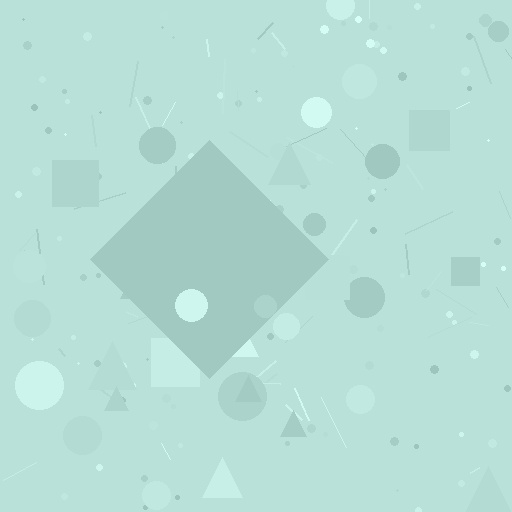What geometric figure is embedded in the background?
A diamond is embedded in the background.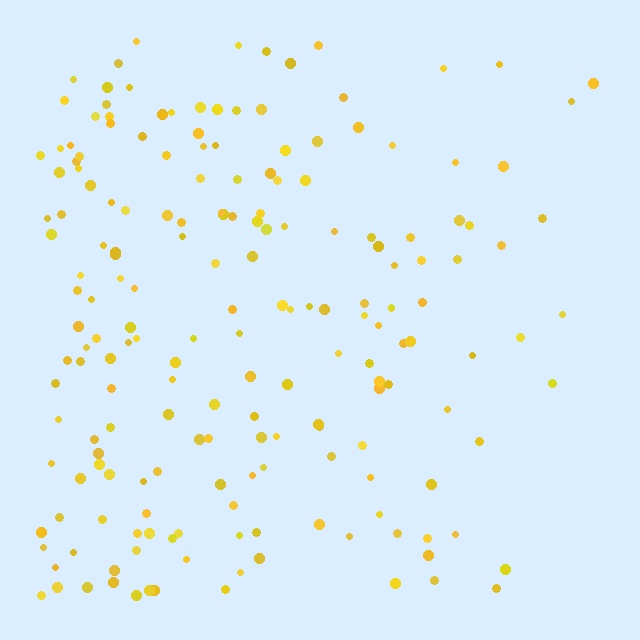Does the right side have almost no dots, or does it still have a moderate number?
Still a moderate number, just noticeably fewer than the left.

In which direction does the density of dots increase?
From right to left, with the left side densest.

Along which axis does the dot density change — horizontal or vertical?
Horizontal.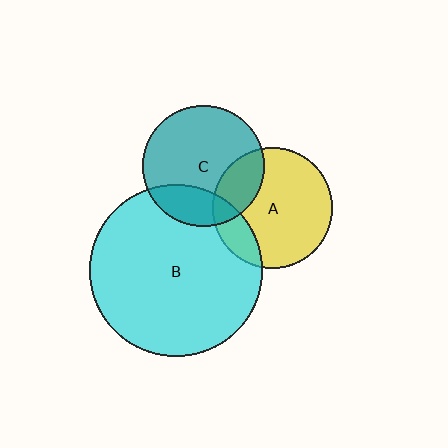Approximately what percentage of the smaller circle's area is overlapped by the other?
Approximately 20%.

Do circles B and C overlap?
Yes.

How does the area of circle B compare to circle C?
Approximately 2.0 times.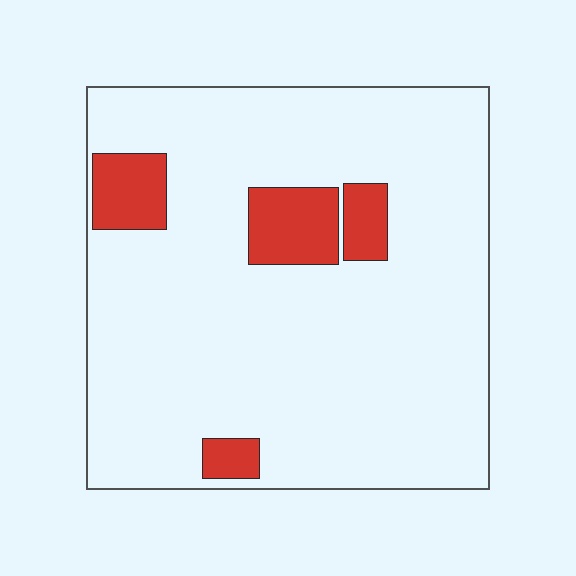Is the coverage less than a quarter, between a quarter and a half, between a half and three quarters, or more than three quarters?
Less than a quarter.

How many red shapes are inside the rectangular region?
4.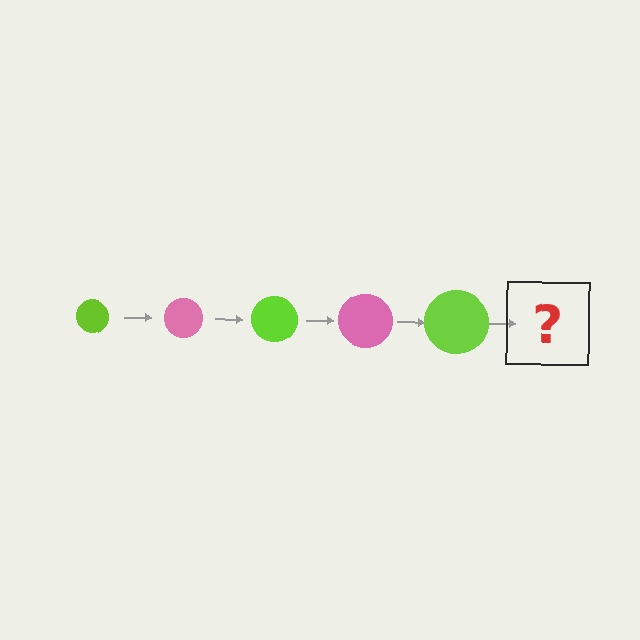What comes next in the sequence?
The next element should be a pink circle, larger than the previous one.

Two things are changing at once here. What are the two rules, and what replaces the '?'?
The two rules are that the circle grows larger each step and the color cycles through lime and pink. The '?' should be a pink circle, larger than the previous one.